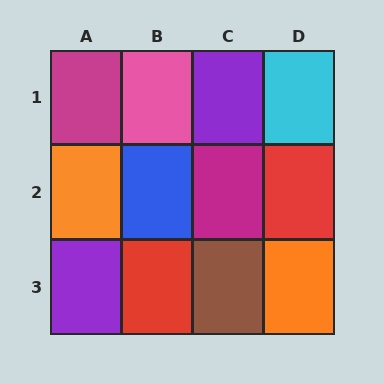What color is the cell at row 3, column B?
Red.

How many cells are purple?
2 cells are purple.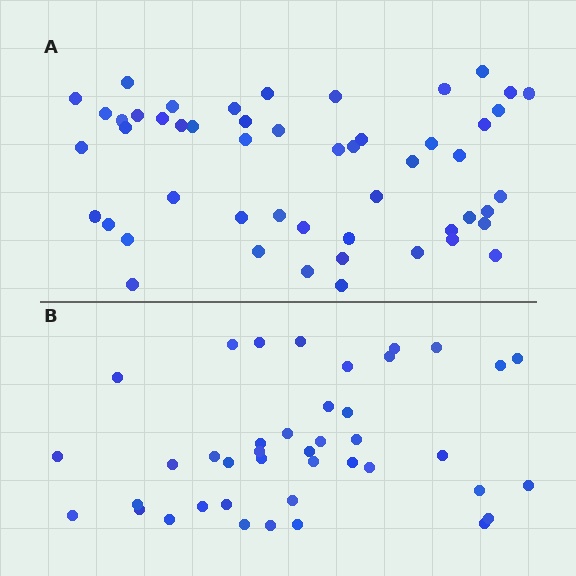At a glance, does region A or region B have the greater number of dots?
Region A (the top region) has more dots.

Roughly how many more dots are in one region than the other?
Region A has roughly 10 or so more dots than region B.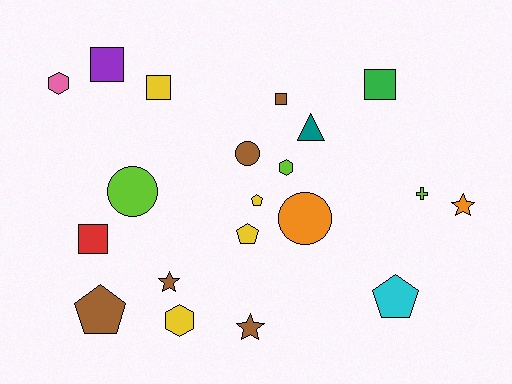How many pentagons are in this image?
There are 4 pentagons.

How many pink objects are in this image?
There is 1 pink object.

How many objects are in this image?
There are 20 objects.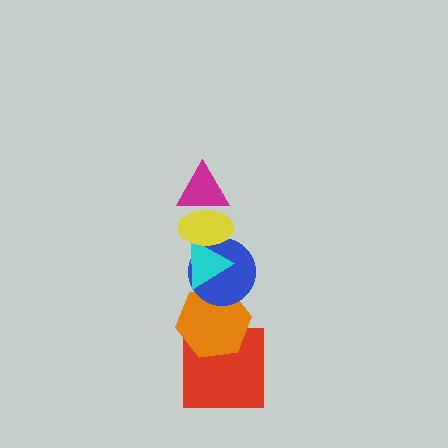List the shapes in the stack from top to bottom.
From top to bottom: the magenta triangle, the yellow ellipse, the cyan triangle, the blue circle, the orange hexagon, the red square.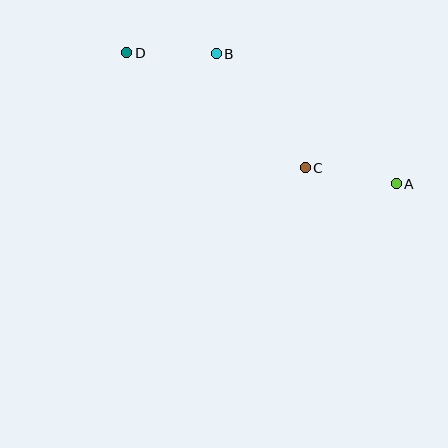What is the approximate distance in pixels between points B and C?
The distance between B and C is approximately 145 pixels.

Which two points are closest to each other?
Points B and D are closest to each other.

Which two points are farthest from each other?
Points A and D are farthest from each other.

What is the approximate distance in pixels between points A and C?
The distance between A and C is approximately 93 pixels.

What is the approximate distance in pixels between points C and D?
The distance between C and D is approximately 212 pixels.